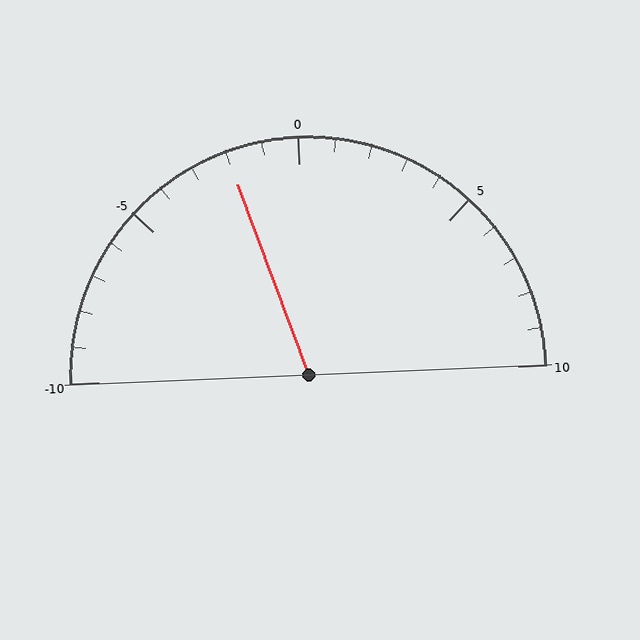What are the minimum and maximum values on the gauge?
The gauge ranges from -10 to 10.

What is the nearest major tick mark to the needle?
The nearest major tick mark is 0.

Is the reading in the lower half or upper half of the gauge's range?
The reading is in the lower half of the range (-10 to 10).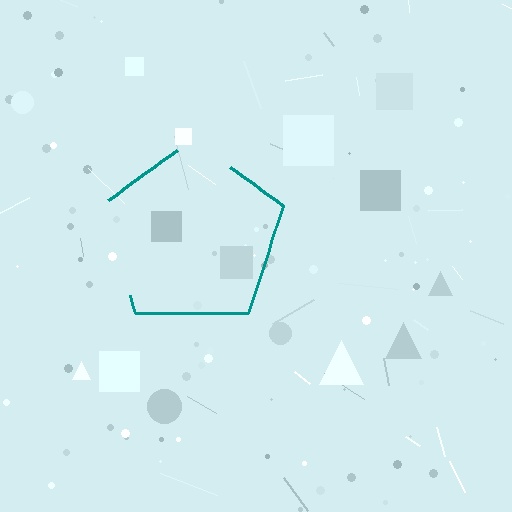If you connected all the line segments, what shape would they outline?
They would outline a pentagon.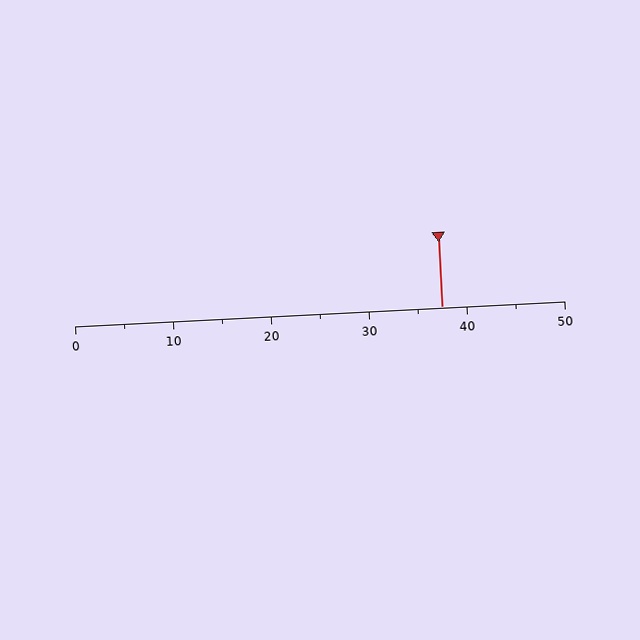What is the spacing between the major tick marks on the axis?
The major ticks are spaced 10 apart.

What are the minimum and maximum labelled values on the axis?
The axis runs from 0 to 50.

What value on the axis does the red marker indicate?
The marker indicates approximately 37.5.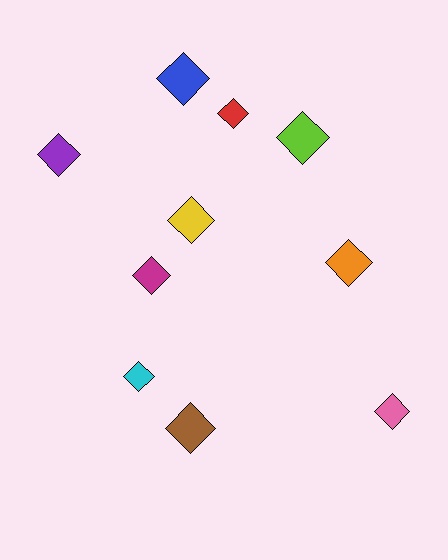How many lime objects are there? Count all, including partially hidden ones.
There is 1 lime object.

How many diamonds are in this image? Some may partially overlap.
There are 10 diamonds.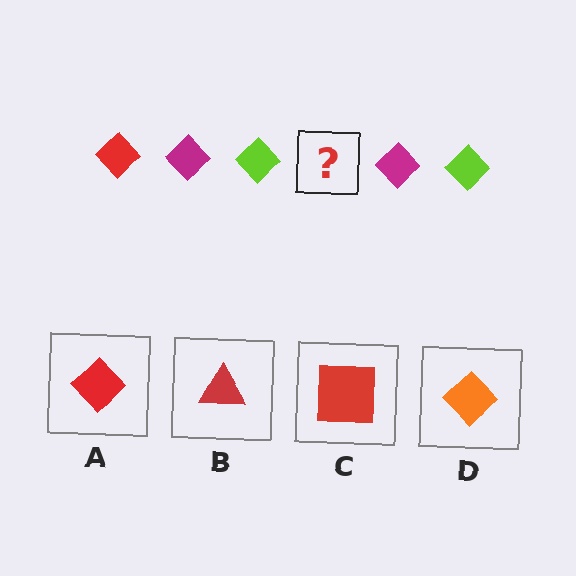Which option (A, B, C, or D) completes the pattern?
A.